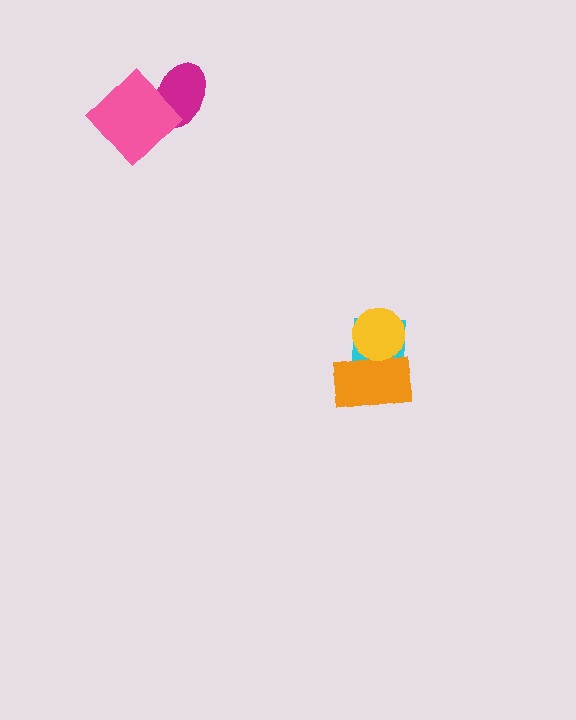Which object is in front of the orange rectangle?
The yellow circle is in front of the orange rectangle.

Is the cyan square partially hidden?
Yes, it is partially covered by another shape.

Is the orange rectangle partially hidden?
Yes, it is partially covered by another shape.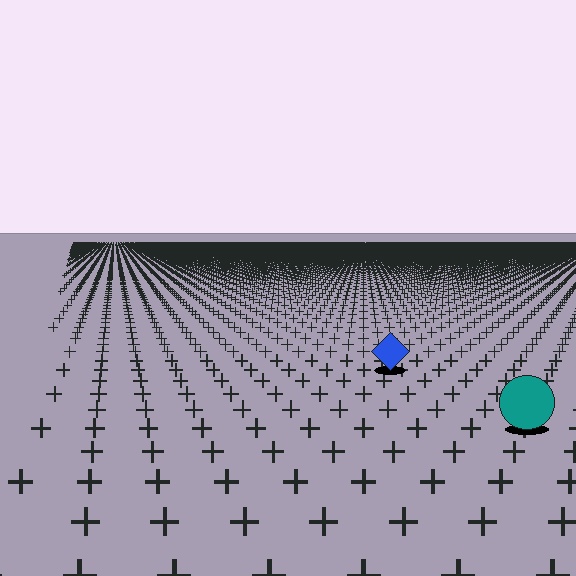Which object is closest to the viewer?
The teal circle is closest. The texture marks near it are larger and more spread out.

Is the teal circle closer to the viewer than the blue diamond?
Yes. The teal circle is closer — you can tell from the texture gradient: the ground texture is coarser near it.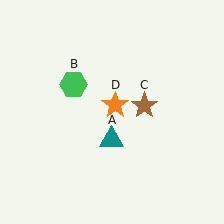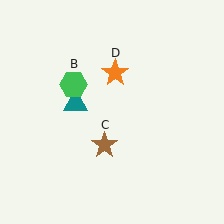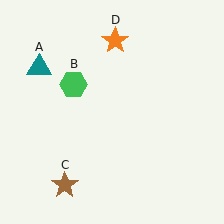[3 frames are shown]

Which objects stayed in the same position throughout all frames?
Green hexagon (object B) remained stationary.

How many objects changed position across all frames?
3 objects changed position: teal triangle (object A), brown star (object C), orange star (object D).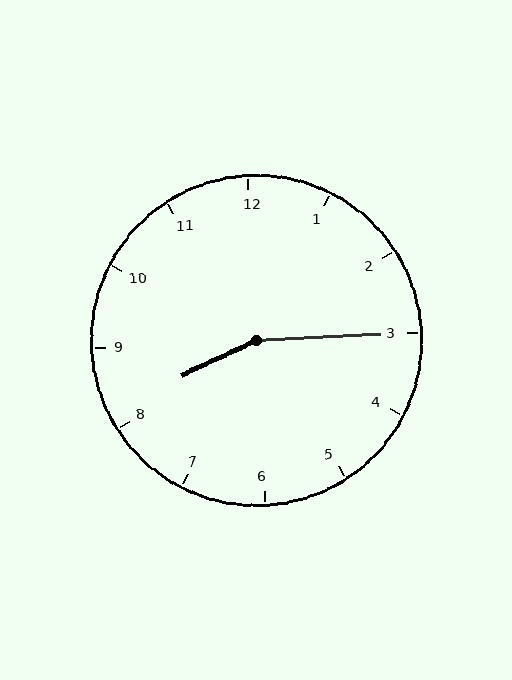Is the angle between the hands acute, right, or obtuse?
It is obtuse.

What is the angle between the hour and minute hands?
Approximately 158 degrees.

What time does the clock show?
8:15.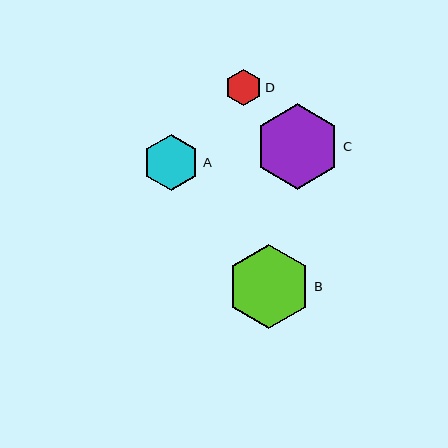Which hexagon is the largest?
Hexagon C is the largest with a size of approximately 85 pixels.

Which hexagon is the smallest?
Hexagon D is the smallest with a size of approximately 36 pixels.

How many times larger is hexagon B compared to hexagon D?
Hexagon B is approximately 2.3 times the size of hexagon D.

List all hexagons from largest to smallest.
From largest to smallest: C, B, A, D.